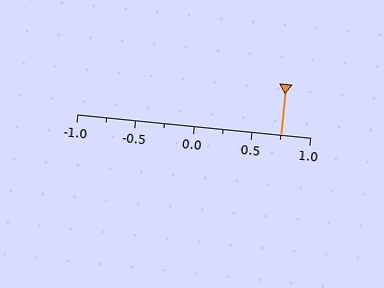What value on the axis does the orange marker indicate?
The marker indicates approximately 0.75.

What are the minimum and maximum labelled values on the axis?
The axis runs from -1.0 to 1.0.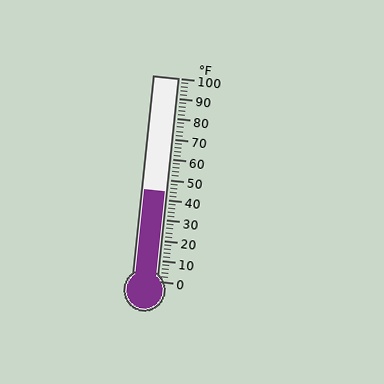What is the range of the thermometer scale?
The thermometer scale ranges from 0°F to 100°F.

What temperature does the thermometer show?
The thermometer shows approximately 44°F.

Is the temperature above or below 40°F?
The temperature is above 40°F.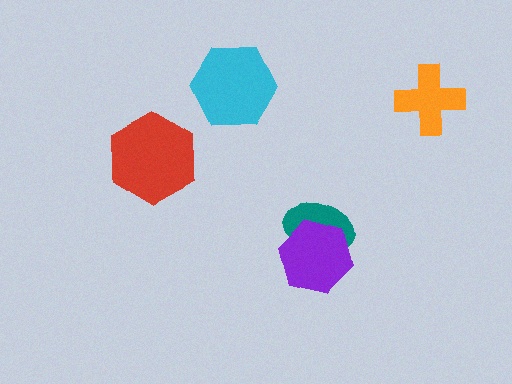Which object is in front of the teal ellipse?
The purple hexagon is in front of the teal ellipse.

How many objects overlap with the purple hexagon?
1 object overlaps with the purple hexagon.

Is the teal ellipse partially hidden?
Yes, it is partially covered by another shape.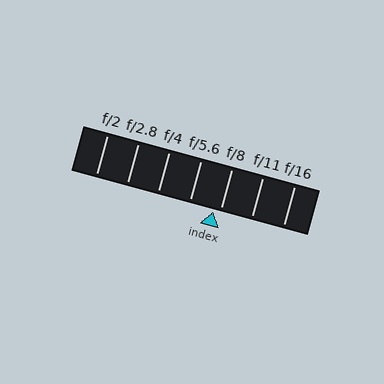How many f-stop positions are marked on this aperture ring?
There are 7 f-stop positions marked.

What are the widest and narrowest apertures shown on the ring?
The widest aperture shown is f/2 and the narrowest is f/16.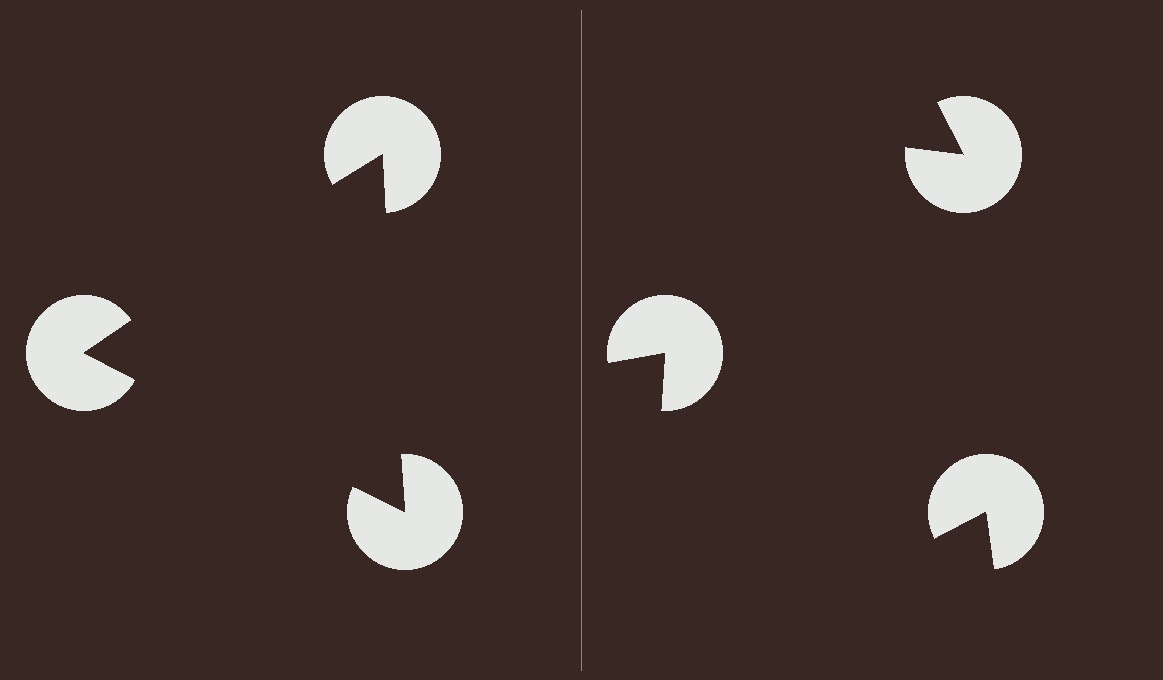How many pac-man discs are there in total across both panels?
6 — 3 on each side.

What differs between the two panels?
The pac-man discs are positioned identically on both sides; only the wedge orientations differ. On the left they align to a triangle; on the right they are misaligned.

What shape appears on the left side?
An illusory triangle.